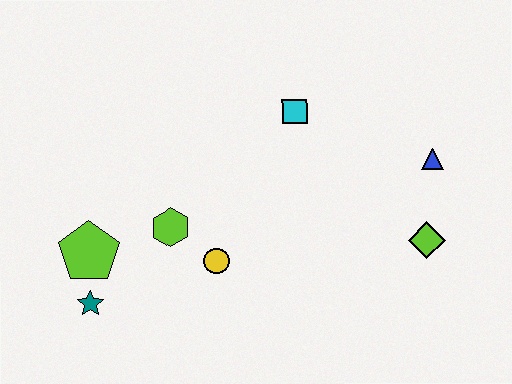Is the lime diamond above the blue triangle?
No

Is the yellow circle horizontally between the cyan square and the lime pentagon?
Yes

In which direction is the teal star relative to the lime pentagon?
The teal star is below the lime pentagon.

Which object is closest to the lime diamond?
The blue triangle is closest to the lime diamond.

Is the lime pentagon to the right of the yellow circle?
No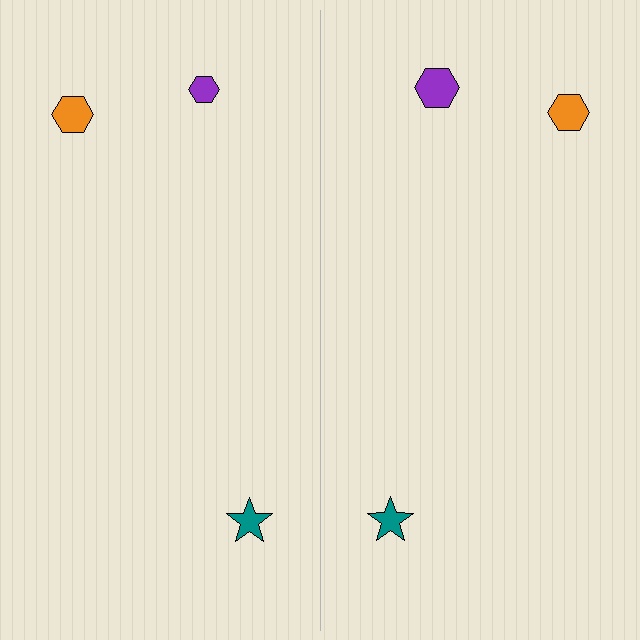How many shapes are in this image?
There are 6 shapes in this image.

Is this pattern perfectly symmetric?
No, the pattern is not perfectly symmetric. The purple hexagon on the right side has a different size than its mirror counterpart.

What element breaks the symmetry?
The purple hexagon on the right side has a different size than its mirror counterpart.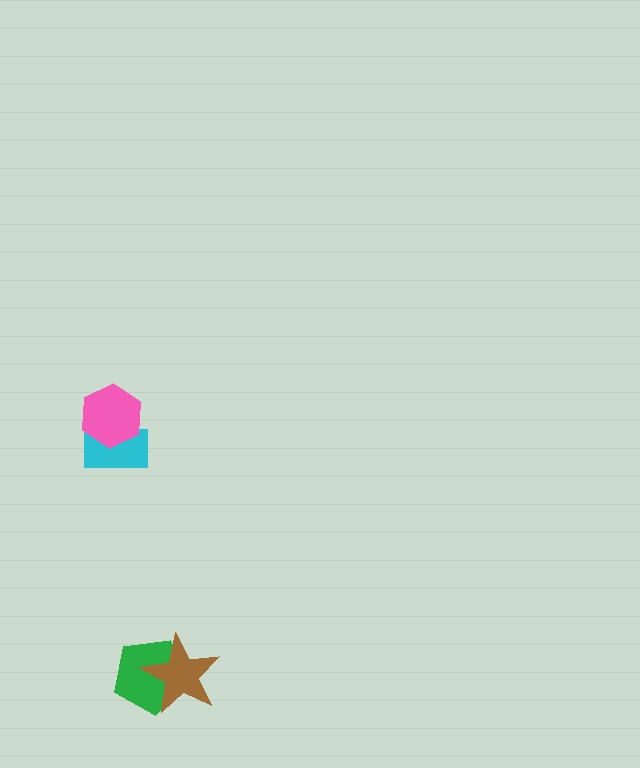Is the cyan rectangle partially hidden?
Yes, it is partially covered by another shape.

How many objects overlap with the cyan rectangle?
1 object overlaps with the cyan rectangle.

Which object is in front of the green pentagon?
The brown star is in front of the green pentagon.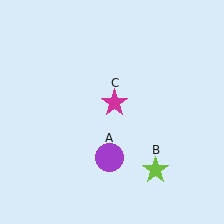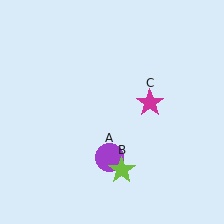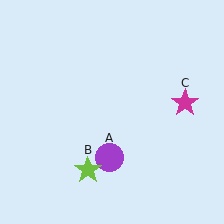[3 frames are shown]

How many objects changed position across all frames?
2 objects changed position: lime star (object B), magenta star (object C).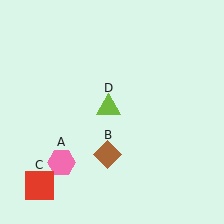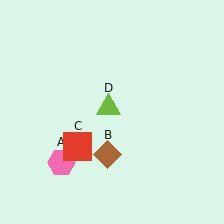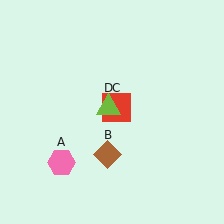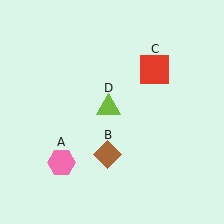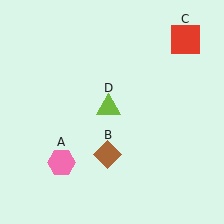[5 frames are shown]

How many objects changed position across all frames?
1 object changed position: red square (object C).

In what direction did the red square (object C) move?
The red square (object C) moved up and to the right.